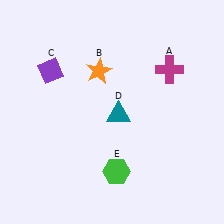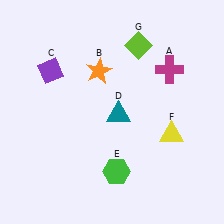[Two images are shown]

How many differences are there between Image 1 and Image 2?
There are 2 differences between the two images.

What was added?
A yellow triangle (F), a lime diamond (G) were added in Image 2.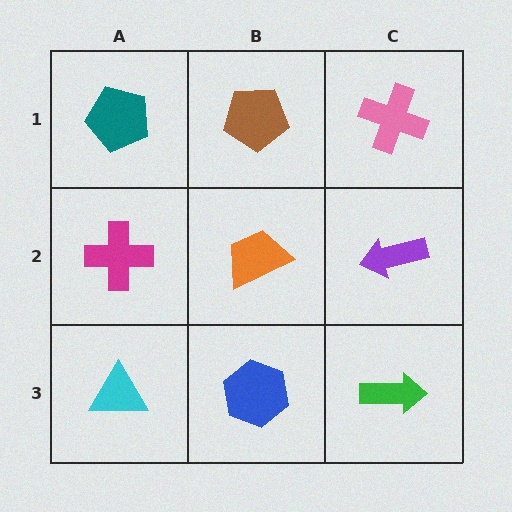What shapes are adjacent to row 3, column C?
A purple arrow (row 2, column C), a blue hexagon (row 3, column B).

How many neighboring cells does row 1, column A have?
2.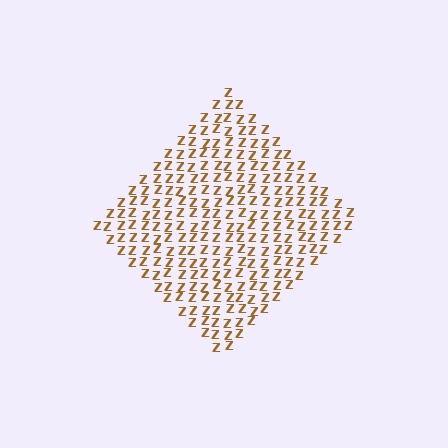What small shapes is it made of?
It is made of small letter Z's.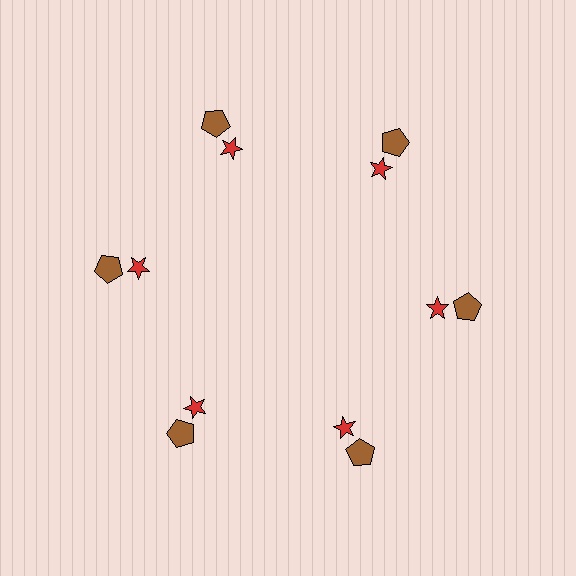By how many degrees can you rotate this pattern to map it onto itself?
The pattern maps onto itself every 60 degrees of rotation.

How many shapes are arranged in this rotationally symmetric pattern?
There are 12 shapes, arranged in 6 groups of 2.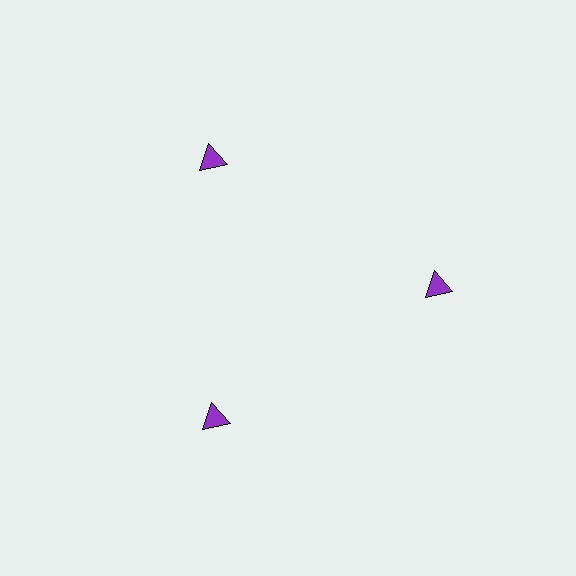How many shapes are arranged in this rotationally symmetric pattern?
There are 3 shapes, arranged in 3 groups of 1.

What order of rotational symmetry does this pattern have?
This pattern has 3-fold rotational symmetry.